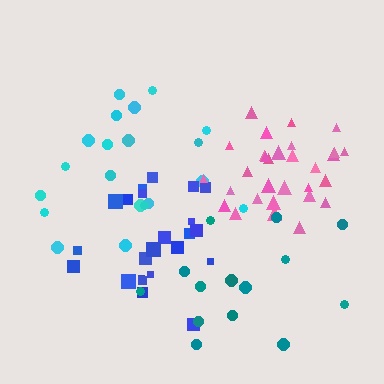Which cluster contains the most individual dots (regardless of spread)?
Pink (30).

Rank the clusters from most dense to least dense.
pink, blue, cyan, teal.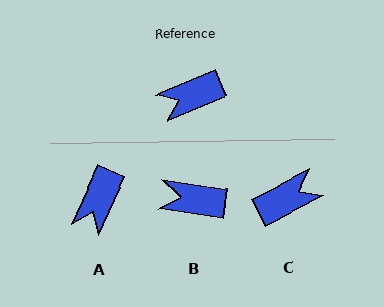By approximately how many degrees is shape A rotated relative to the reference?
Approximately 43 degrees counter-clockwise.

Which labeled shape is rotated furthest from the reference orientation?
C, about 176 degrees away.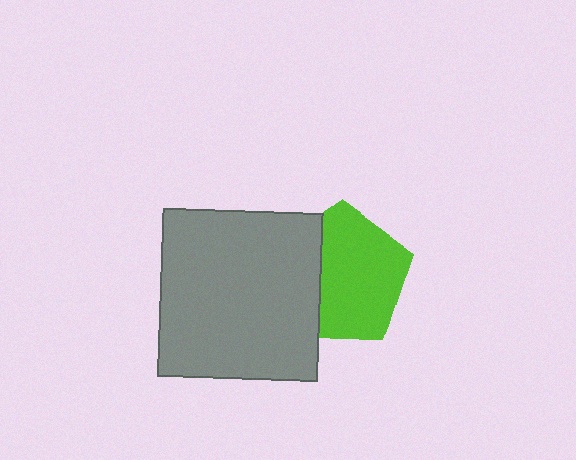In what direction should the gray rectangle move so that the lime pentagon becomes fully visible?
The gray rectangle should move left. That is the shortest direction to clear the overlap and leave the lime pentagon fully visible.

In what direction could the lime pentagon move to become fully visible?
The lime pentagon could move right. That would shift it out from behind the gray rectangle entirely.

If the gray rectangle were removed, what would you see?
You would see the complete lime pentagon.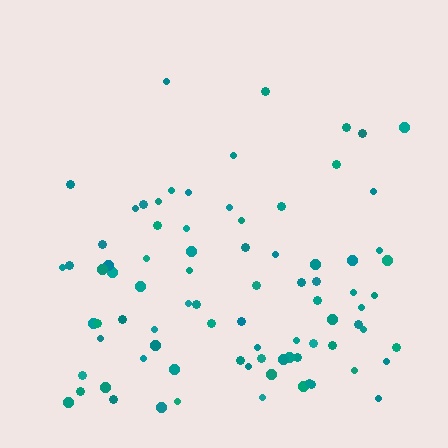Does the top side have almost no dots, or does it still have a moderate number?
Still a moderate number, just noticeably fewer than the bottom.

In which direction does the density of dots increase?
From top to bottom, with the bottom side densest.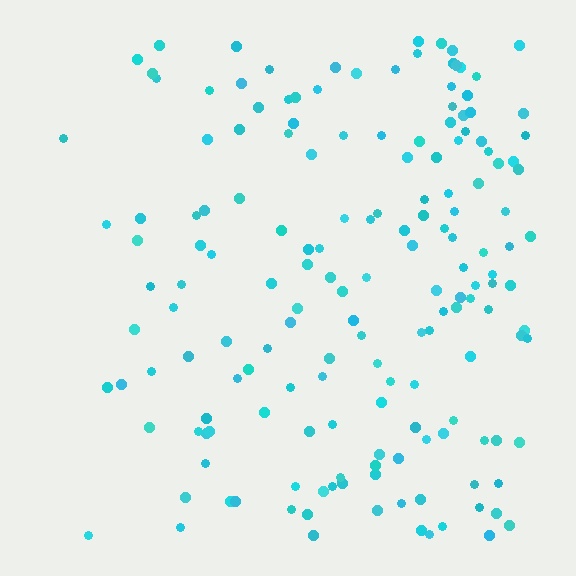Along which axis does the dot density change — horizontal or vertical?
Horizontal.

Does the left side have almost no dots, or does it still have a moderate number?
Still a moderate number, just noticeably fewer than the right.